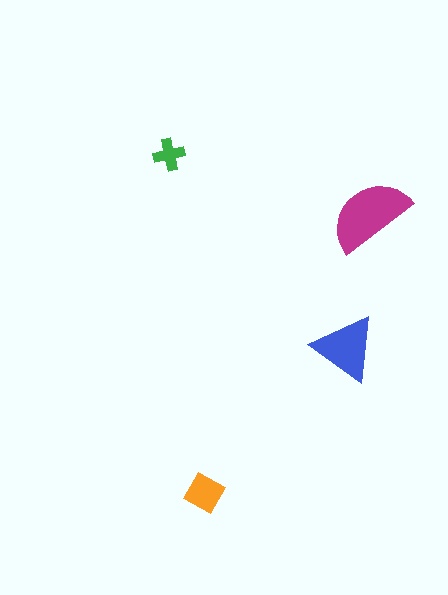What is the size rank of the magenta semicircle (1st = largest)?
1st.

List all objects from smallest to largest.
The green cross, the orange diamond, the blue triangle, the magenta semicircle.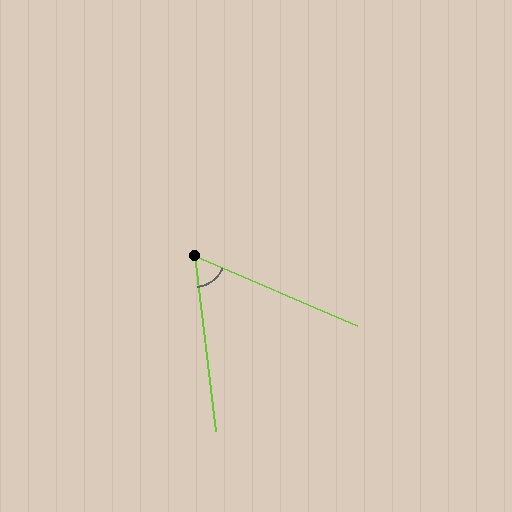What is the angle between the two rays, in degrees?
Approximately 60 degrees.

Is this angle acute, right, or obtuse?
It is acute.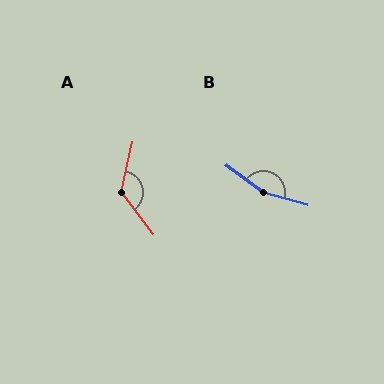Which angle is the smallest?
A, at approximately 130 degrees.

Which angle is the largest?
B, at approximately 159 degrees.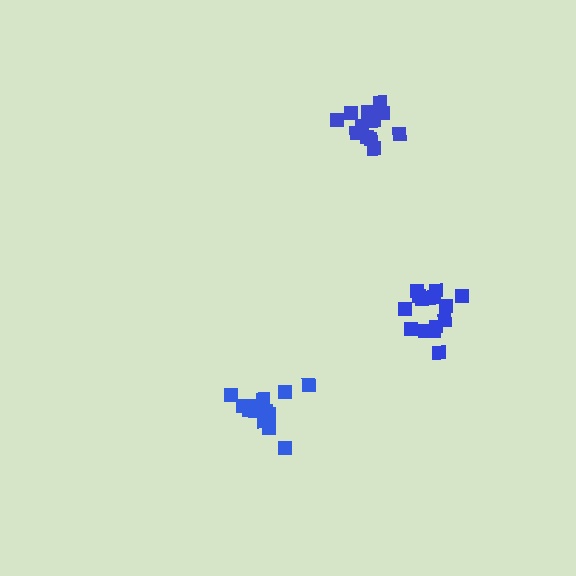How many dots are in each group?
Group 1: 15 dots, Group 2: 15 dots, Group 3: 15 dots (45 total).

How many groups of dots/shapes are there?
There are 3 groups.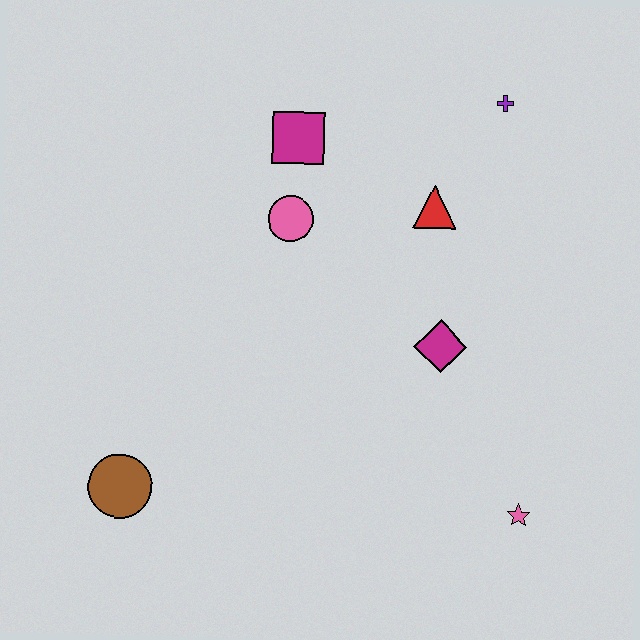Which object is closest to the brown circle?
The pink circle is closest to the brown circle.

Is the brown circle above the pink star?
Yes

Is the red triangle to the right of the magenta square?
Yes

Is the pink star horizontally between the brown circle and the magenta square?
No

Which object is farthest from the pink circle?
The pink star is farthest from the pink circle.